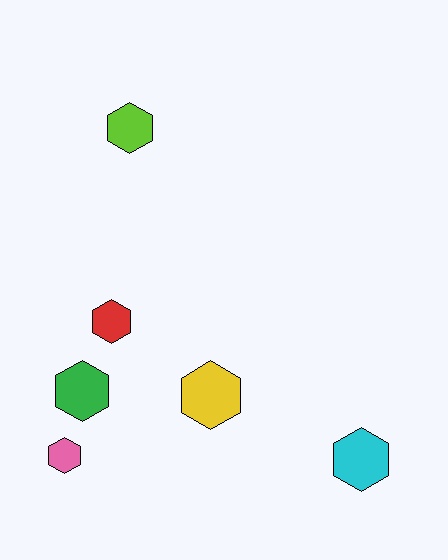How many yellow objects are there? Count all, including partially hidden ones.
There is 1 yellow object.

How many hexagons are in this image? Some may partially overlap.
There are 6 hexagons.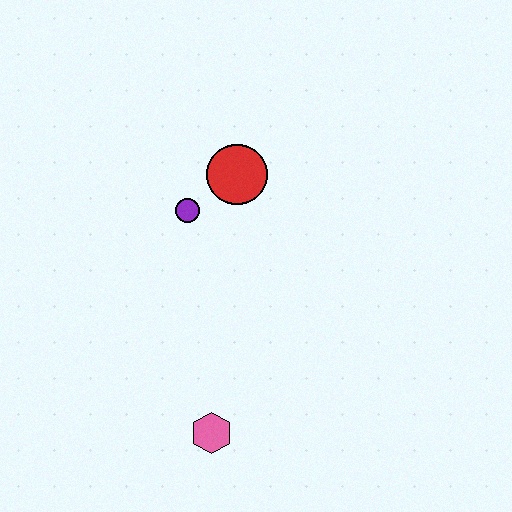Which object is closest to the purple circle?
The red circle is closest to the purple circle.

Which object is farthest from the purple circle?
The pink hexagon is farthest from the purple circle.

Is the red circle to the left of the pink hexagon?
No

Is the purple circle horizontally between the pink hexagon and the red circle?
No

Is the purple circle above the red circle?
No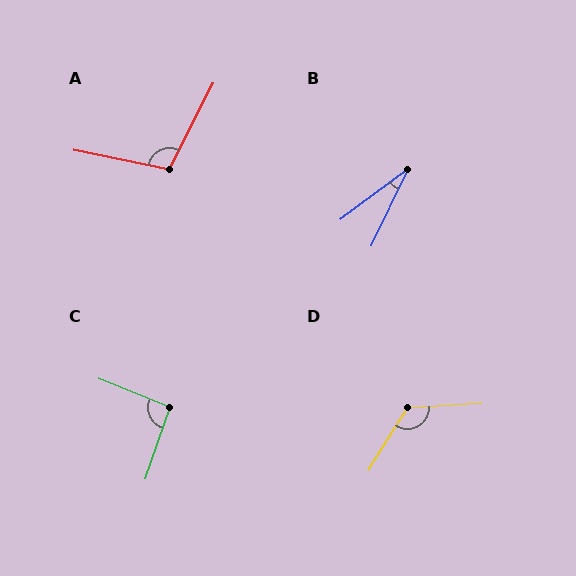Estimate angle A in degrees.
Approximately 105 degrees.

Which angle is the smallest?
B, at approximately 28 degrees.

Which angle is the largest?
D, at approximately 126 degrees.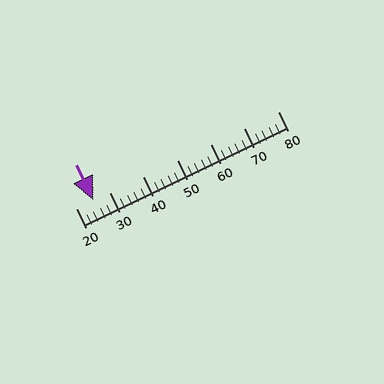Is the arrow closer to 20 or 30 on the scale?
The arrow is closer to 30.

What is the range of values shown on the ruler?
The ruler shows values from 20 to 80.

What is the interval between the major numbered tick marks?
The major tick marks are spaced 10 units apart.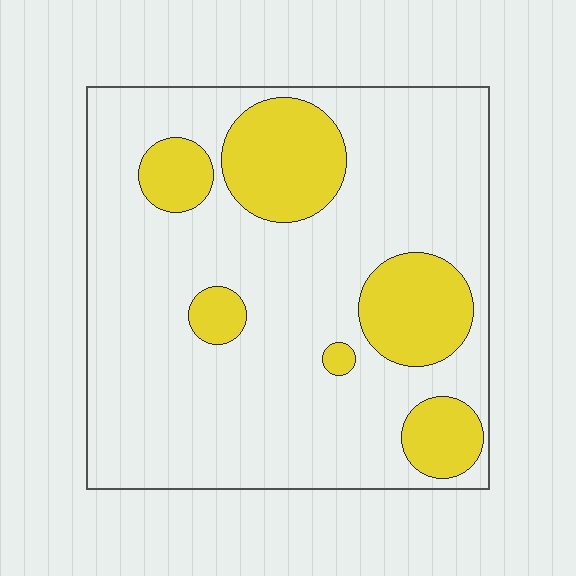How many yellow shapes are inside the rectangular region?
6.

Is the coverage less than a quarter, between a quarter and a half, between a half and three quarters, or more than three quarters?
Less than a quarter.